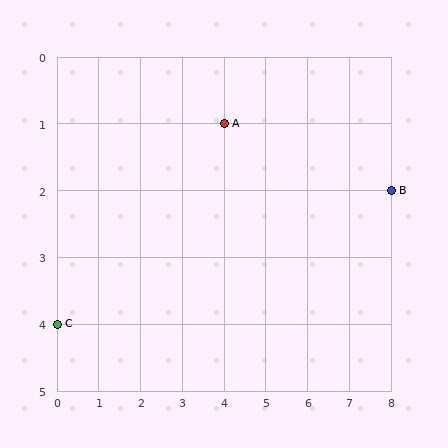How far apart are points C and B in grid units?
Points C and B are 8 columns and 2 rows apart (about 8.2 grid units diagonally).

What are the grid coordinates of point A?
Point A is at grid coordinates (4, 1).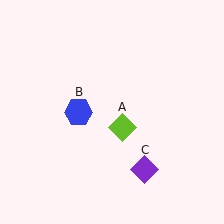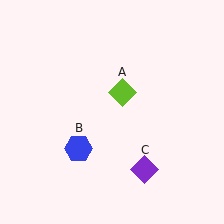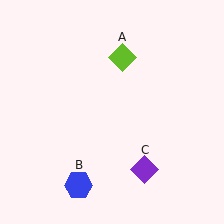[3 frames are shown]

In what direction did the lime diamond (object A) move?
The lime diamond (object A) moved up.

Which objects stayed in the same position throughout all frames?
Purple diamond (object C) remained stationary.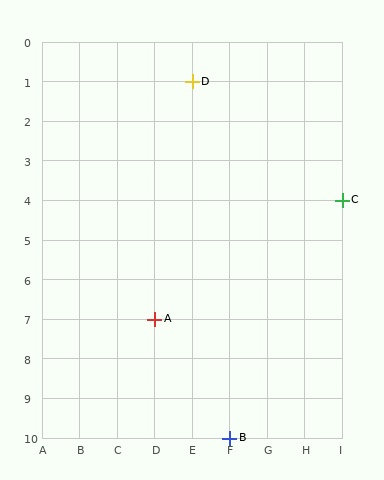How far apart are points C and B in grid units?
Points C and B are 3 columns and 6 rows apart (about 6.7 grid units diagonally).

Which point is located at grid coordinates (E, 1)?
Point D is at (E, 1).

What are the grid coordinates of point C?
Point C is at grid coordinates (I, 4).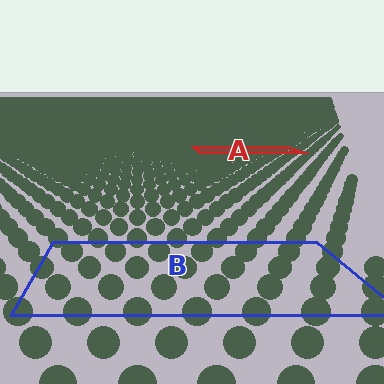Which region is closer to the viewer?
Region B is closer. The texture elements there are larger and more spread out.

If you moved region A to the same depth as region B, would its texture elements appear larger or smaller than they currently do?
They would appear larger. At a closer depth, the same texture elements are projected at a bigger on-screen size.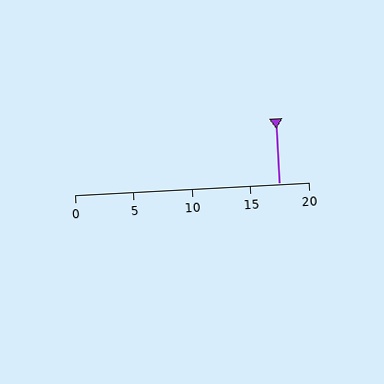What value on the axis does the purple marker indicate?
The marker indicates approximately 17.5.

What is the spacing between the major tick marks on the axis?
The major ticks are spaced 5 apart.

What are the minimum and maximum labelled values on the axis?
The axis runs from 0 to 20.